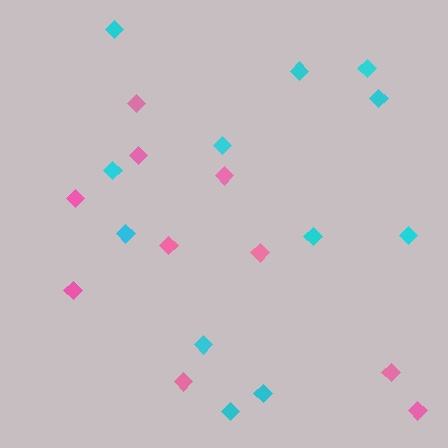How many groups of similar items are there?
There are 2 groups: one group of pink diamonds (10) and one group of cyan diamonds (12).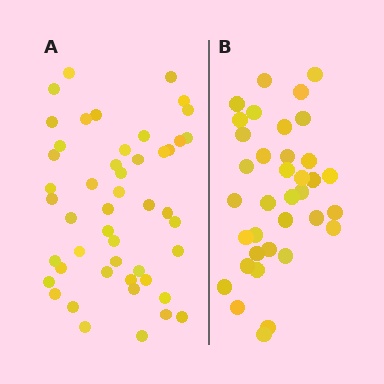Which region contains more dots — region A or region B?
Region A (the left region) has more dots.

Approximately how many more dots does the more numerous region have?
Region A has roughly 12 or so more dots than region B.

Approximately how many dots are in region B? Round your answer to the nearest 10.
About 40 dots. (The exact count is 36, which rounds to 40.)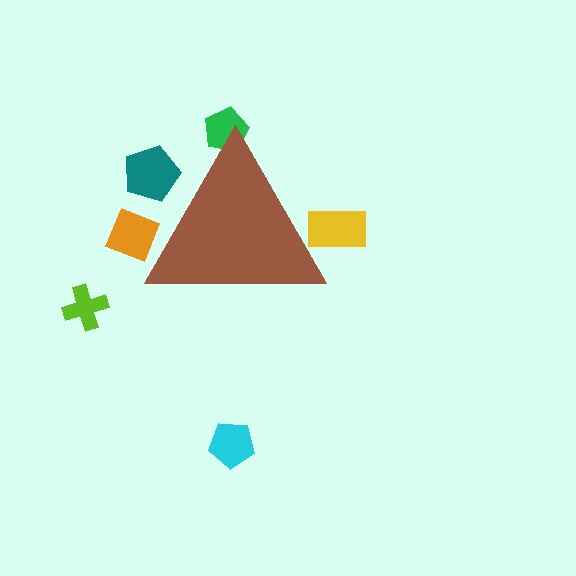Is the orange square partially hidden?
Yes, the orange square is partially hidden behind the brown triangle.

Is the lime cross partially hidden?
No, the lime cross is fully visible.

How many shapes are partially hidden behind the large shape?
4 shapes are partially hidden.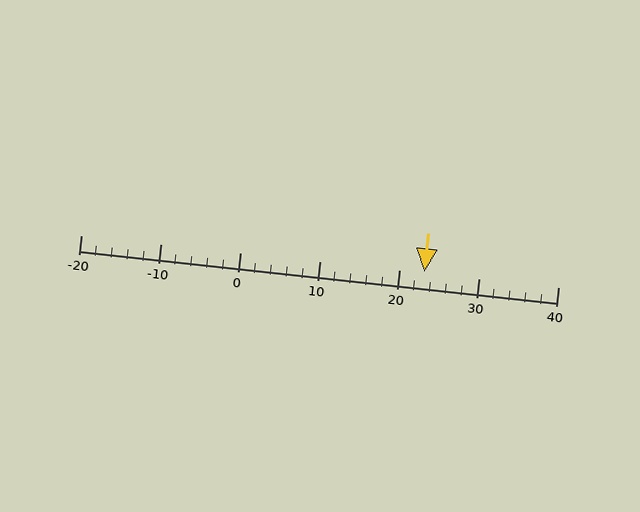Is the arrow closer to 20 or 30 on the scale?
The arrow is closer to 20.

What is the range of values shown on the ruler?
The ruler shows values from -20 to 40.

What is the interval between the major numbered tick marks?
The major tick marks are spaced 10 units apart.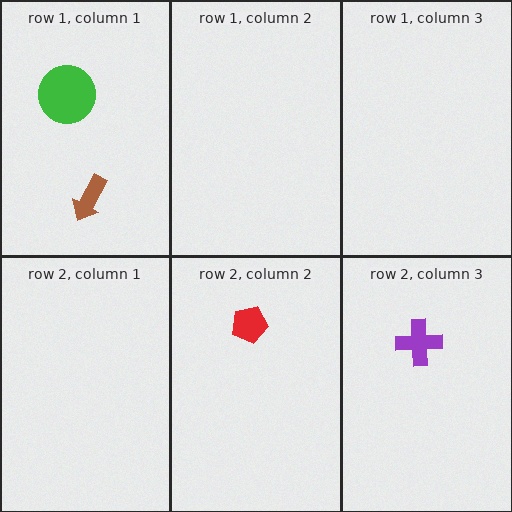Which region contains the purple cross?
The row 2, column 3 region.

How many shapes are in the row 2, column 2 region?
1.